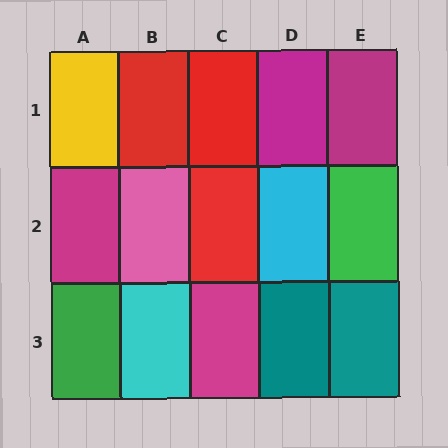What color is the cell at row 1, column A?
Yellow.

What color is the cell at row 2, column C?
Red.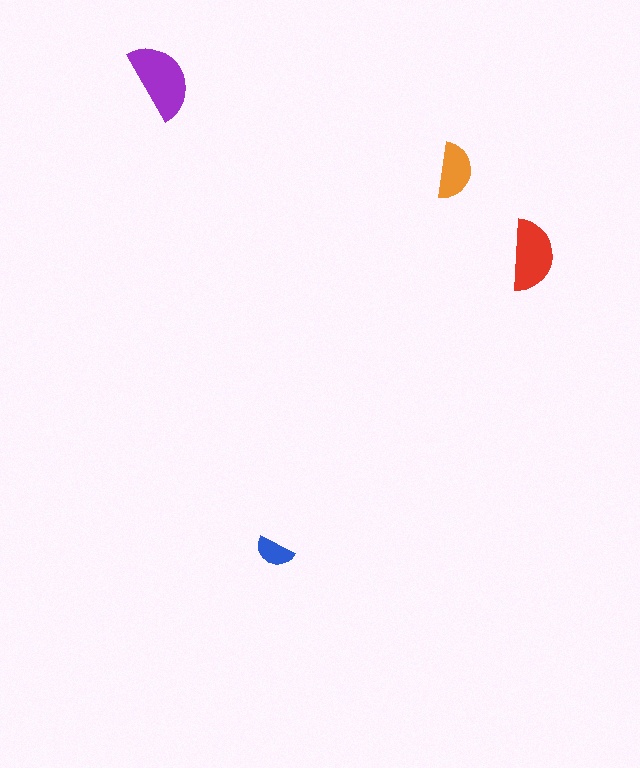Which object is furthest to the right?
The red semicircle is rightmost.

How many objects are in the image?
There are 4 objects in the image.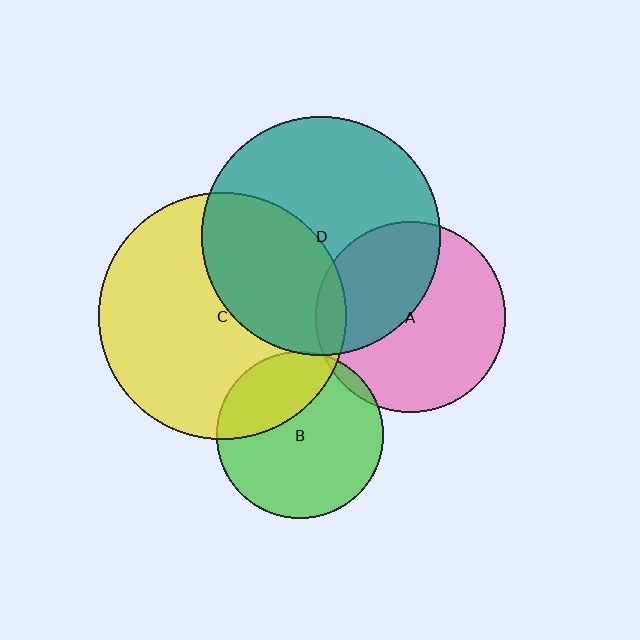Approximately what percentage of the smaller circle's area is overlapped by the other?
Approximately 10%.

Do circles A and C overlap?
Yes.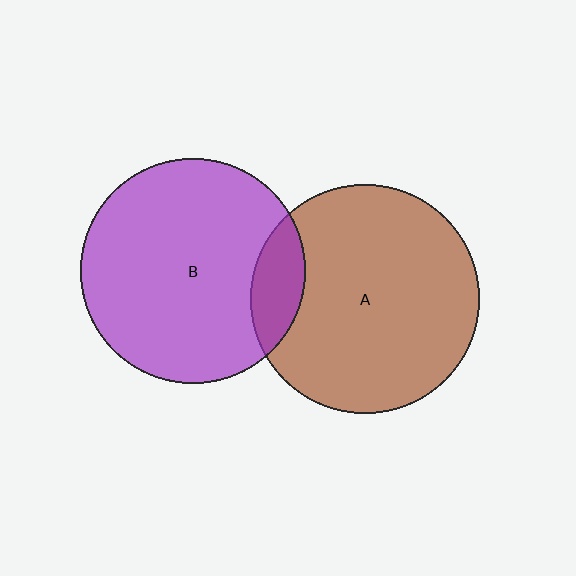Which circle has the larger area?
Circle A (brown).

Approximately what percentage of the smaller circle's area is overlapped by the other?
Approximately 15%.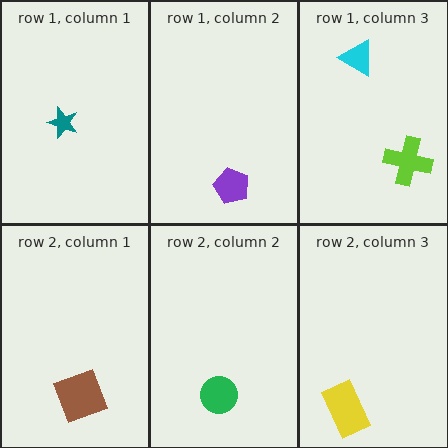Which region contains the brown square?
The row 2, column 1 region.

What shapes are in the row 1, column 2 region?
The purple pentagon.